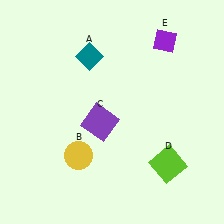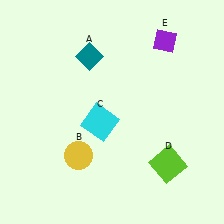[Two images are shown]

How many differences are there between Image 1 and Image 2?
There is 1 difference between the two images.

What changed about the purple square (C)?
In Image 1, C is purple. In Image 2, it changed to cyan.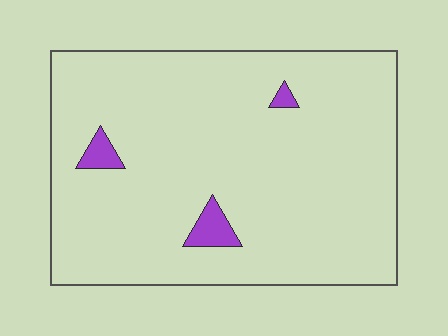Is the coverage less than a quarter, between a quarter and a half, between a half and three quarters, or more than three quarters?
Less than a quarter.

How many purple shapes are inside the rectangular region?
3.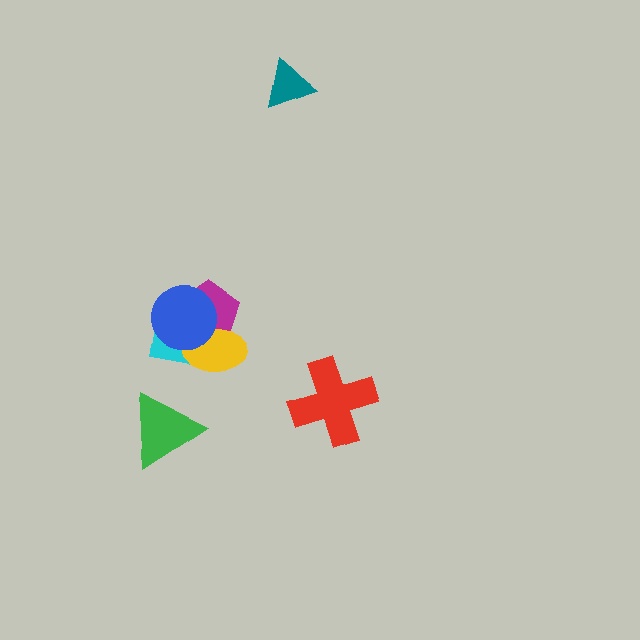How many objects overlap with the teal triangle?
0 objects overlap with the teal triangle.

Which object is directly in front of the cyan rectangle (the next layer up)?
The magenta pentagon is directly in front of the cyan rectangle.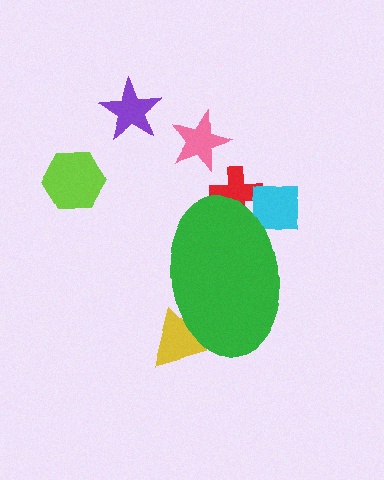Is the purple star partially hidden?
No, the purple star is fully visible.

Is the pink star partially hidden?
No, the pink star is fully visible.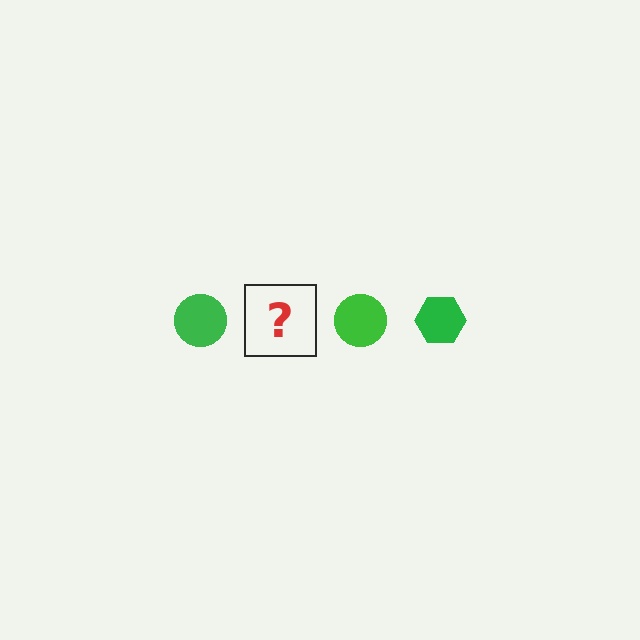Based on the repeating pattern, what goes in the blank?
The blank should be a green hexagon.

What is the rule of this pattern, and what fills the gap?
The rule is that the pattern cycles through circle, hexagon shapes in green. The gap should be filled with a green hexagon.